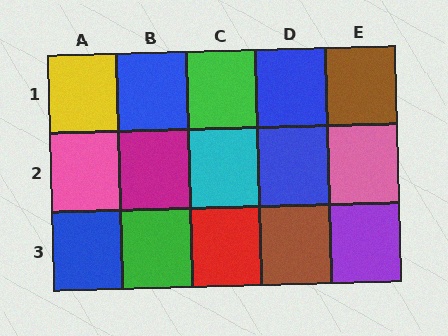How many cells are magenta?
1 cell is magenta.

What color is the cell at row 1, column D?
Blue.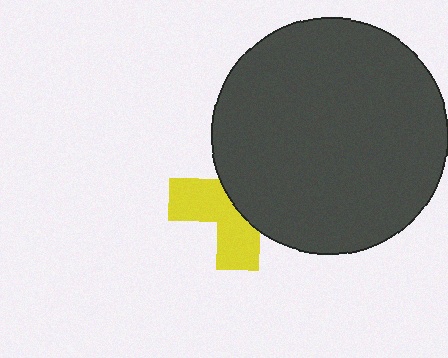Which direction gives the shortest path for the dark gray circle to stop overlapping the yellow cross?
Moving right gives the shortest separation.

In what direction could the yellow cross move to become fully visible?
The yellow cross could move left. That would shift it out from behind the dark gray circle entirely.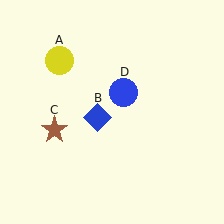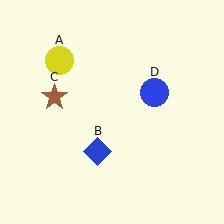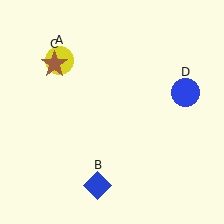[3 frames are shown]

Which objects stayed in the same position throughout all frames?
Yellow circle (object A) remained stationary.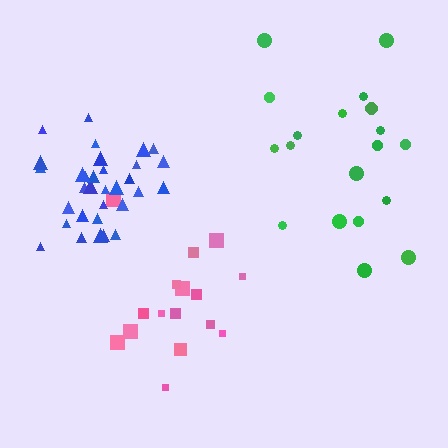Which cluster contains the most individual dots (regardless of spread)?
Blue (32).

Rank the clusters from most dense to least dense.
blue, green, pink.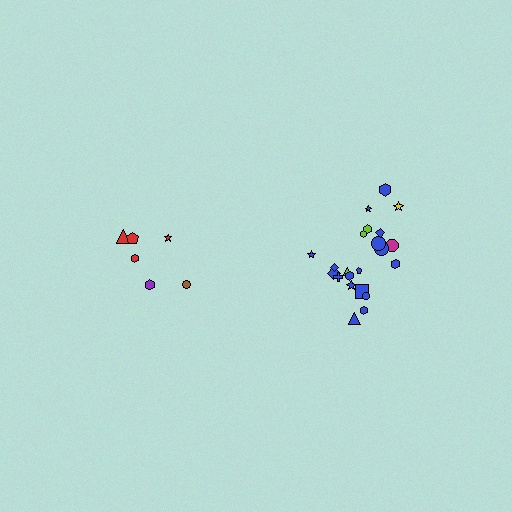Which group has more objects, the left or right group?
The right group.